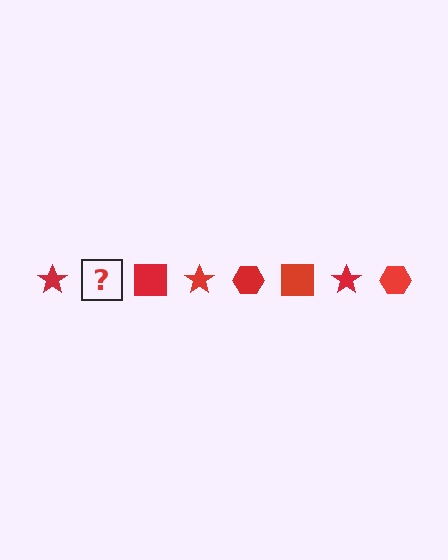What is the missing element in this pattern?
The missing element is a red hexagon.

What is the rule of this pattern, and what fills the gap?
The rule is that the pattern cycles through star, hexagon, square shapes in red. The gap should be filled with a red hexagon.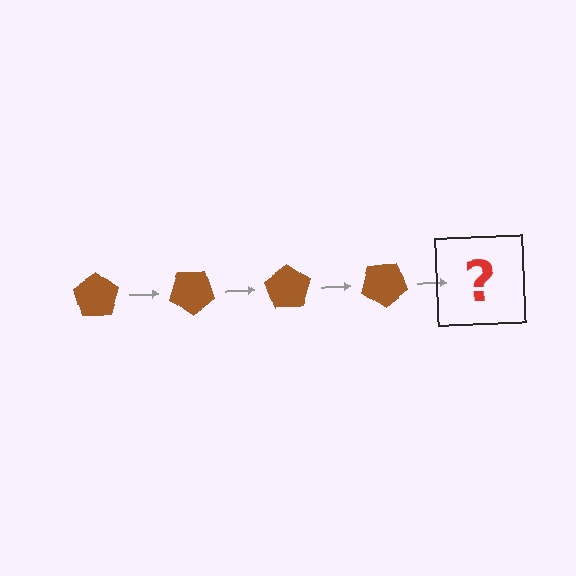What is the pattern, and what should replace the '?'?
The pattern is that the pentagon rotates 35 degrees each step. The '?' should be a brown pentagon rotated 140 degrees.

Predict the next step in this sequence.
The next step is a brown pentagon rotated 140 degrees.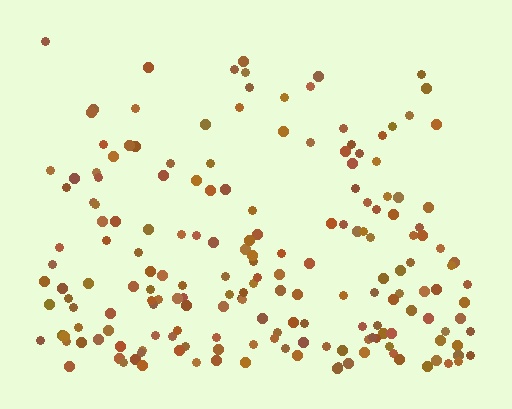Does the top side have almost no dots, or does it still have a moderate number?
Still a moderate number, just noticeably fewer than the bottom.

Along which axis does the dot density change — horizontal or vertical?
Vertical.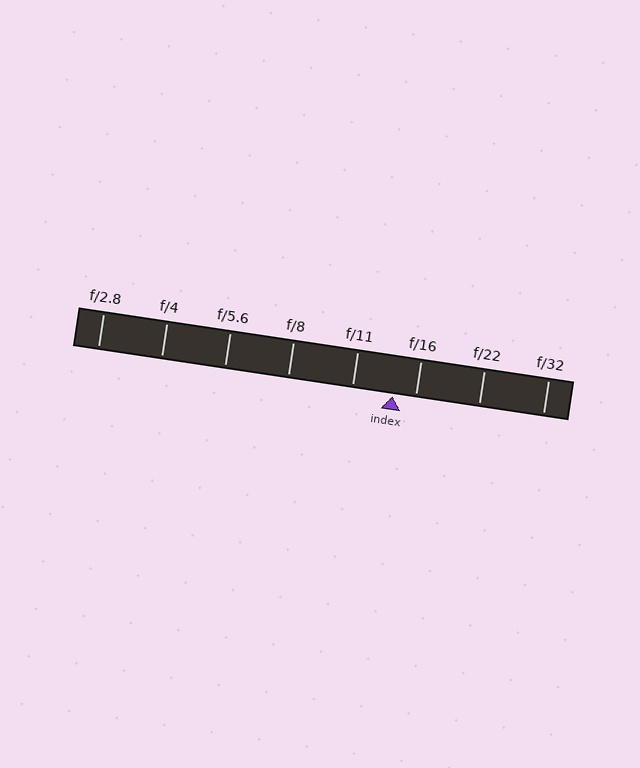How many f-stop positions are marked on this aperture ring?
There are 8 f-stop positions marked.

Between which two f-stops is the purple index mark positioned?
The index mark is between f/11 and f/16.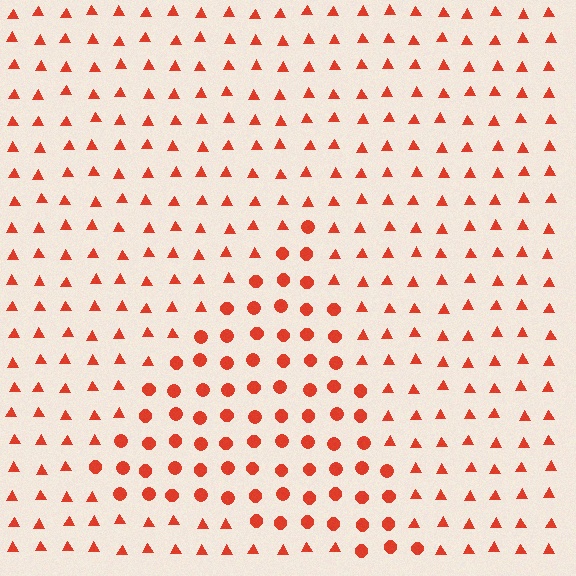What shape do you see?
I see a triangle.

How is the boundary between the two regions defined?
The boundary is defined by a change in element shape: circles inside vs. triangles outside. All elements share the same color and spacing.